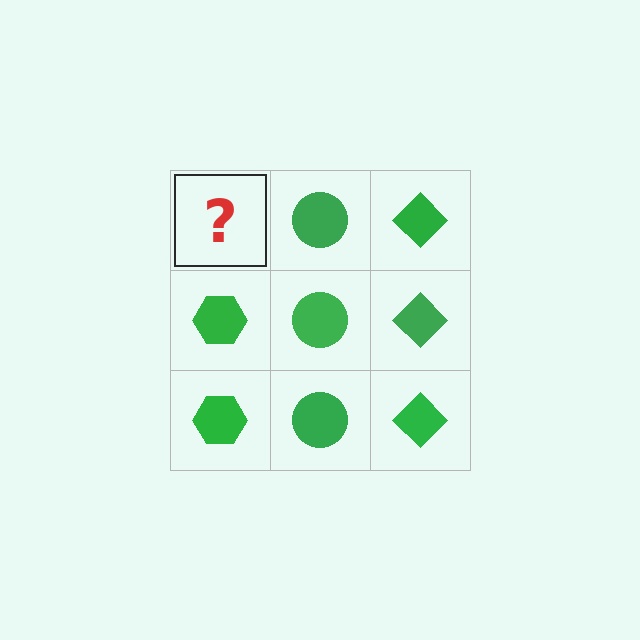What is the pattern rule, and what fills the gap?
The rule is that each column has a consistent shape. The gap should be filled with a green hexagon.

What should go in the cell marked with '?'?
The missing cell should contain a green hexagon.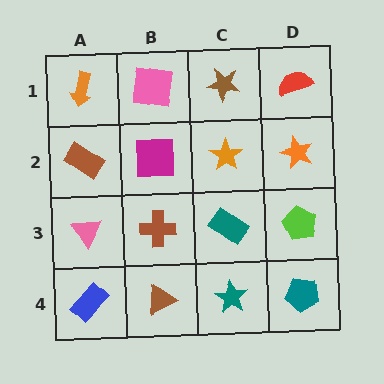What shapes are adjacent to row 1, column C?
An orange star (row 2, column C), a pink square (row 1, column B), a red semicircle (row 1, column D).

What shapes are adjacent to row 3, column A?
A brown rectangle (row 2, column A), a blue rectangle (row 4, column A), a brown cross (row 3, column B).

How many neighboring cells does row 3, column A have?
3.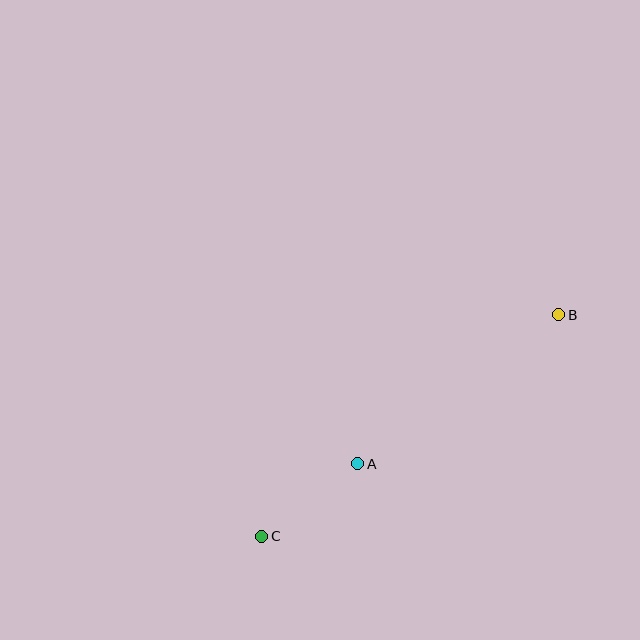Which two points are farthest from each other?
Points B and C are farthest from each other.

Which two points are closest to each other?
Points A and C are closest to each other.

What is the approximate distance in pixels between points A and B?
The distance between A and B is approximately 250 pixels.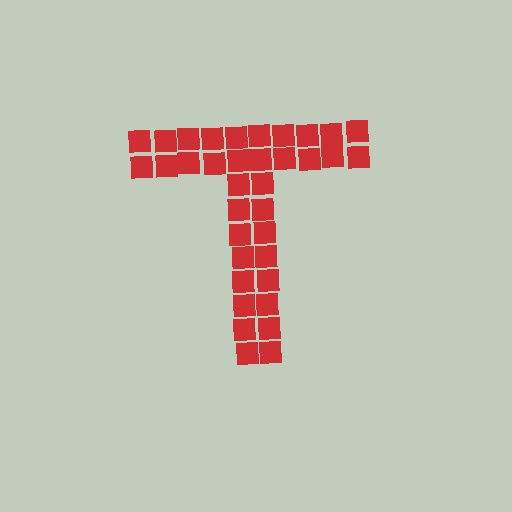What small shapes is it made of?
It is made of small squares.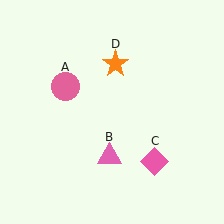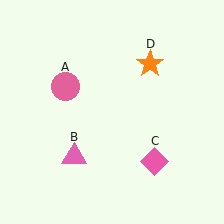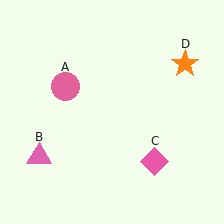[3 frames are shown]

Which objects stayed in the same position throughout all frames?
Pink circle (object A) and pink diamond (object C) remained stationary.